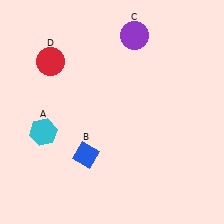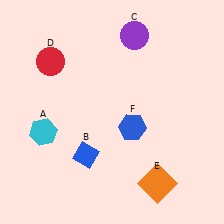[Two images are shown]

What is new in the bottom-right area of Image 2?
An orange square (E) was added in the bottom-right area of Image 2.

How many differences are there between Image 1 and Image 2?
There are 2 differences between the two images.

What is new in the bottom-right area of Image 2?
A blue hexagon (F) was added in the bottom-right area of Image 2.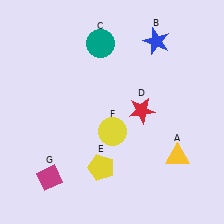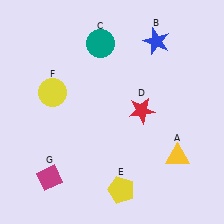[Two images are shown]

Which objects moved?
The objects that moved are: the yellow pentagon (E), the yellow circle (F).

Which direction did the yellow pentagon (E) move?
The yellow pentagon (E) moved down.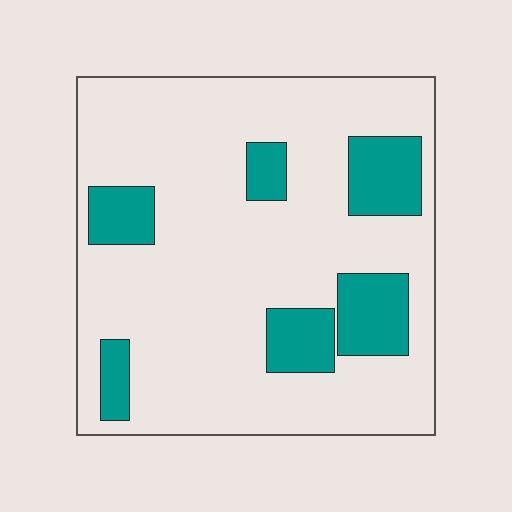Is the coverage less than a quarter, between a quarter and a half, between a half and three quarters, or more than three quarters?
Less than a quarter.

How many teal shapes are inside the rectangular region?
6.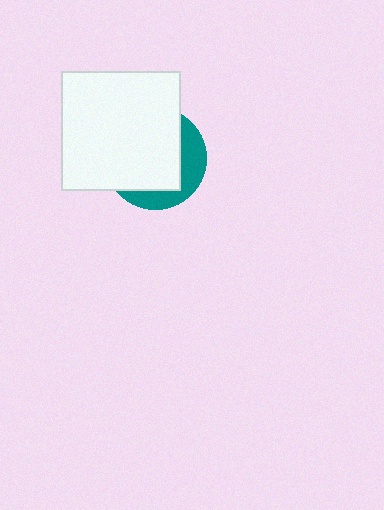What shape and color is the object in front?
The object in front is a white square.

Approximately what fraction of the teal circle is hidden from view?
Roughly 70% of the teal circle is hidden behind the white square.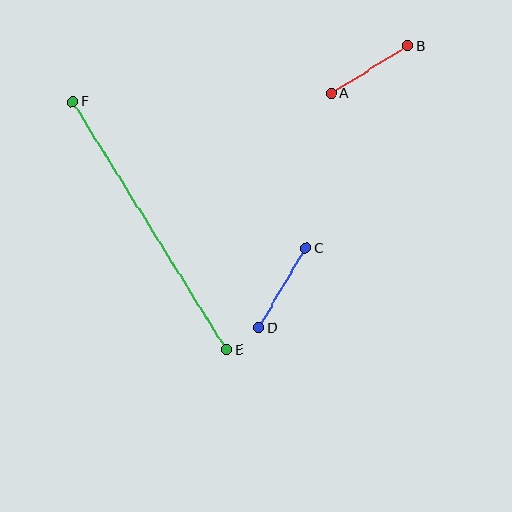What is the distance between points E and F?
The distance is approximately 292 pixels.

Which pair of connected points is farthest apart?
Points E and F are farthest apart.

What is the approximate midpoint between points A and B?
The midpoint is at approximately (369, 70) pixels.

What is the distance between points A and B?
The distance is approximately 89 pixels.